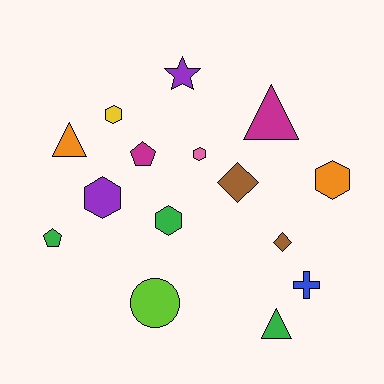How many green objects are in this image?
There are 3 green objects.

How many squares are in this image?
There are no squares.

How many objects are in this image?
There are 15 objects.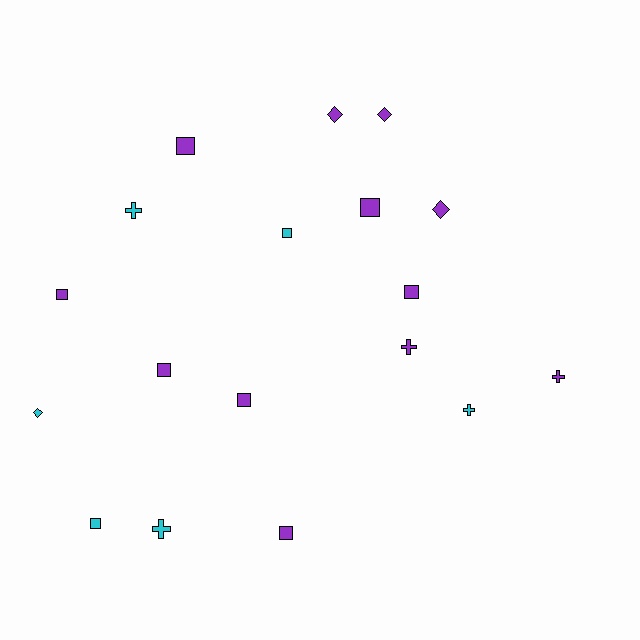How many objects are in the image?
There are 18 objects.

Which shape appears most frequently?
Square, with 9 objects.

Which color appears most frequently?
Purple, with 12 objects.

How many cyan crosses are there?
There are 3 cyan crosses.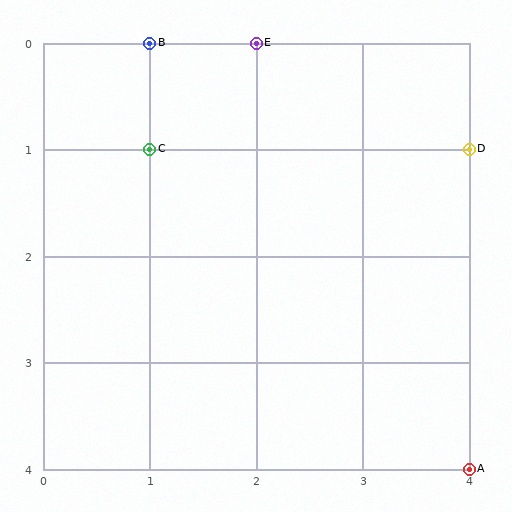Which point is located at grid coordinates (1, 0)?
Point B is at (1, 0).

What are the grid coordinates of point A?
Point A is at grid coordinates (4, 4).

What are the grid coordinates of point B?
Point B is at grid coordinates (1, 0).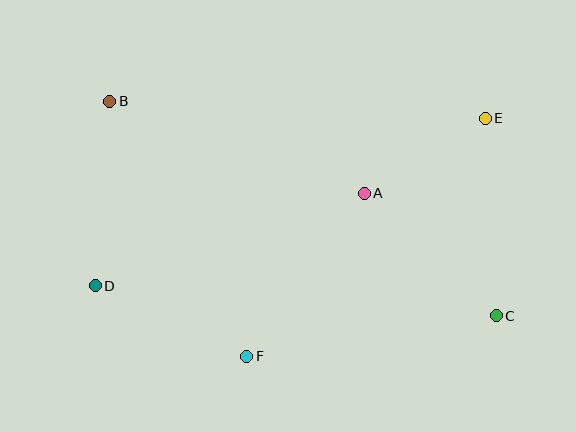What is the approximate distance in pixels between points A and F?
The distance between A and F is approximately 201 pixels.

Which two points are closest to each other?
Points A and E are closest to each other.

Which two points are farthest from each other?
Points B and C are farthest from each other.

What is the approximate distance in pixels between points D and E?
The distance between D and E is approximately 425 pixels.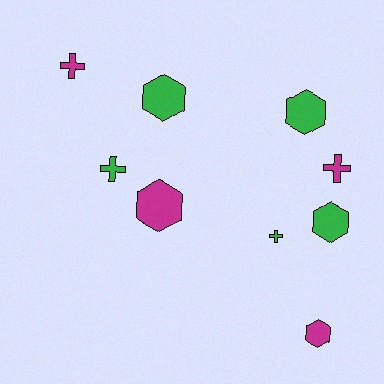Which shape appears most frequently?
Hexagon, with 5 objects.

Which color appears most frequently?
Green, with 5 objects.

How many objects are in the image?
There are 9 objects.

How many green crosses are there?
There are 2 green crosses.